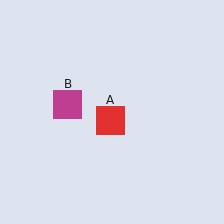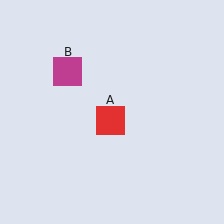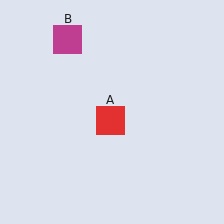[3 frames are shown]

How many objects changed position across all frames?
1 object changed position: magenta square (object B).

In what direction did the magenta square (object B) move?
The magenta square (object B) moved up.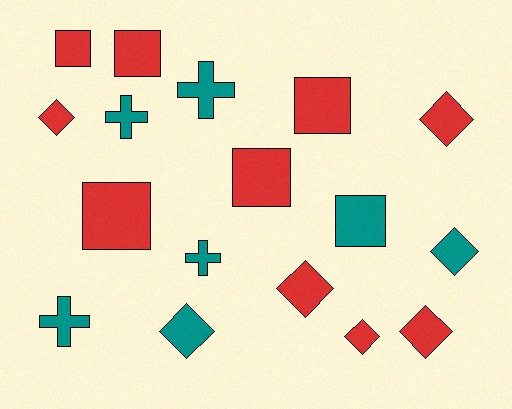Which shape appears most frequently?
Diamond, with 7 objects.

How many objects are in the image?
There are 17 objects.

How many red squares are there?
There are 5 red squares.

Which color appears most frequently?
Red, with 10 objects.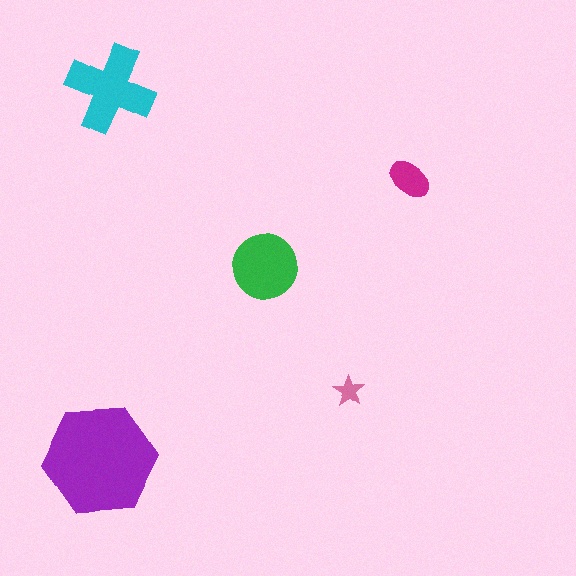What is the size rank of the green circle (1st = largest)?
3rd.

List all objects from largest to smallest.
The purple hexagon, the cyan cross, the green circle, the magenta ellipse, the pink star.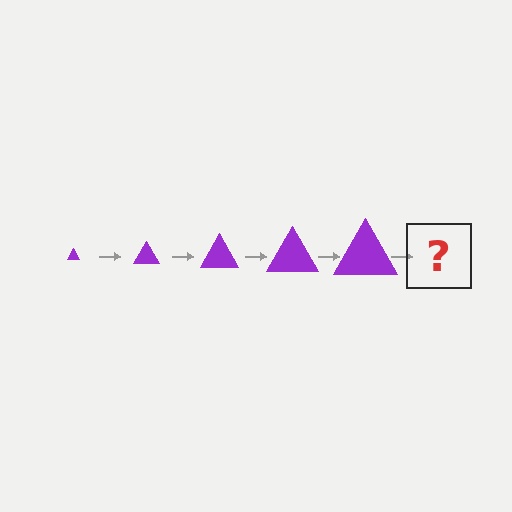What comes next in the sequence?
The next element should be a purple triangle, larger than the previous one.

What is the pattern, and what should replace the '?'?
The pattern is that the triangle gets progressively larger each step. The '?' should be a purple triangle, larger than the previous one.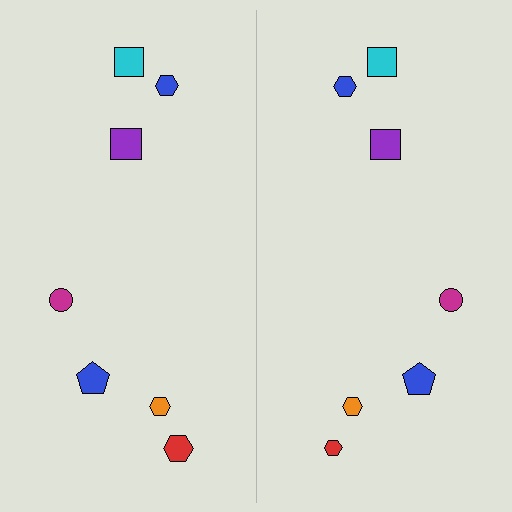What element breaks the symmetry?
The red hexagon on the right side has a different size than its mirror counterpart.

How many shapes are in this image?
There are 14 shapes in this image.